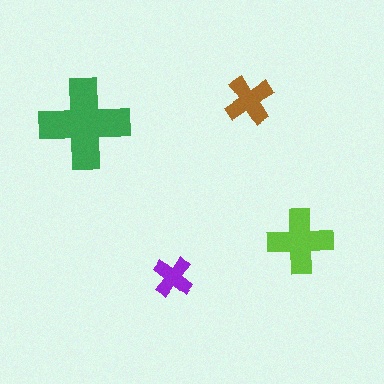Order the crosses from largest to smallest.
the green one, the lime one, the brown one, the purple one.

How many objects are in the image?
There are 4 objects in the image.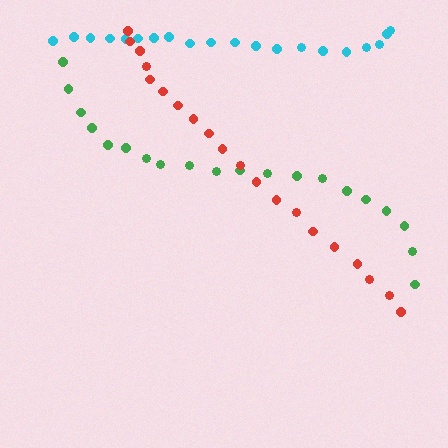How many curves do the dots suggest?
There are 3 distinct paths.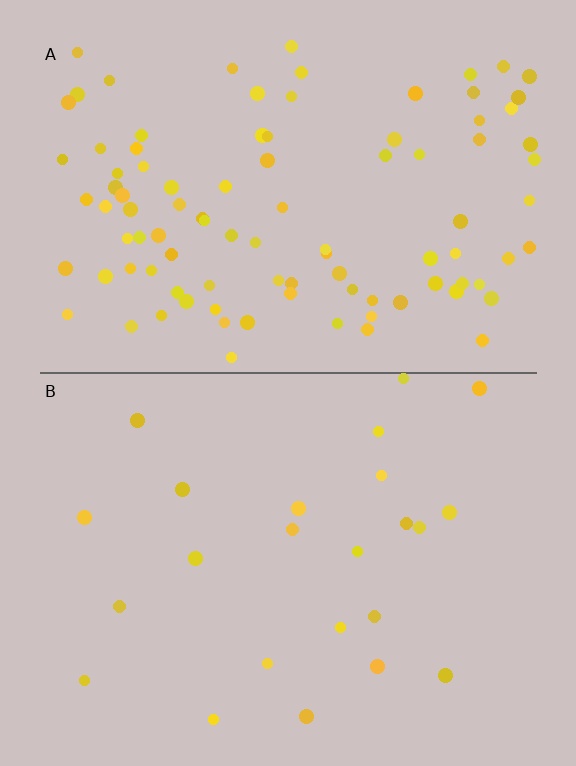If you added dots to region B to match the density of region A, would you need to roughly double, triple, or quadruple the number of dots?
Approximately quadruple.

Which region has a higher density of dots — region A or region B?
A (the top).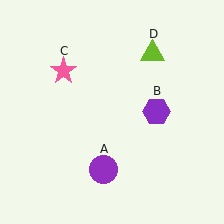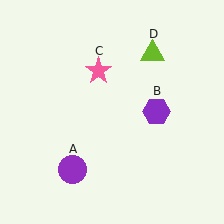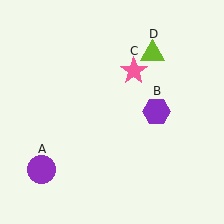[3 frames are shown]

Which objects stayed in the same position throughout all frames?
Purple hexagon (object B) and lime triangle (object D) remained stationary.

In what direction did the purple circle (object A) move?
The purple circle (object A) moved left.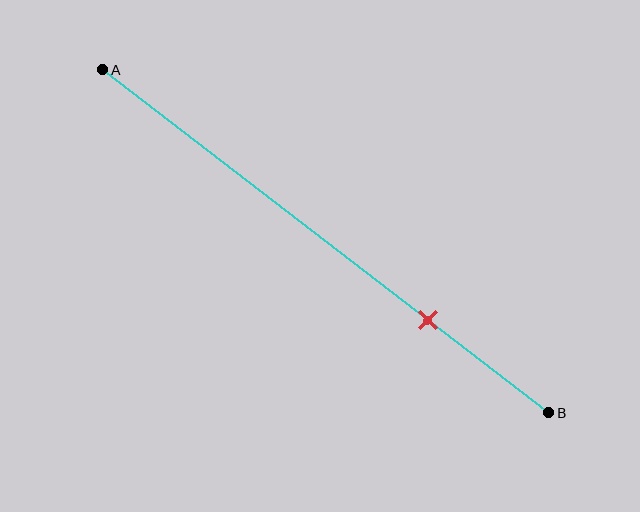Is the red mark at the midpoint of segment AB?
No, the mark is at about 75% from A, not at the 50% midpoint.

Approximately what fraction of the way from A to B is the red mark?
The red mark is approximately 75% of the way from A to B.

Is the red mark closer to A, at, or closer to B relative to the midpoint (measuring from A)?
The red mark is closer to point B than the midpoint of segment AB.